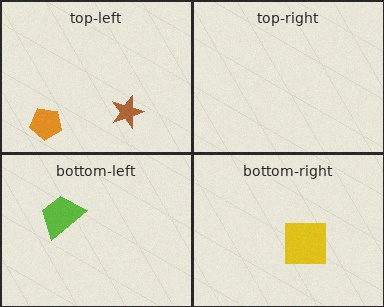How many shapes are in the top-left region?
2.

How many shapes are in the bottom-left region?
1.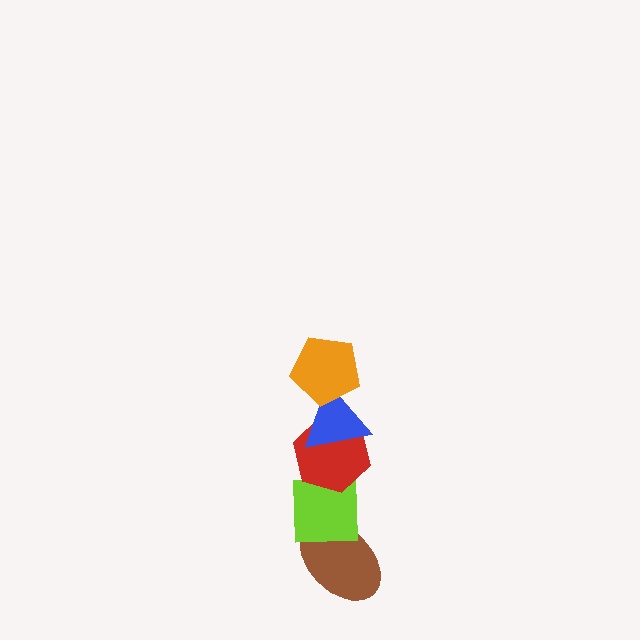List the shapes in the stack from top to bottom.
From top to bottom: the orange pentagon, the blue triangle, the red hexagon, the lime square, the brown ellipse.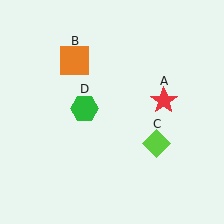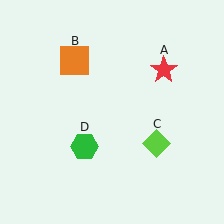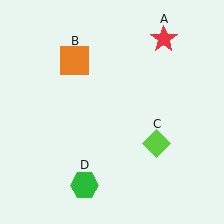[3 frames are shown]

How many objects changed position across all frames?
2 objects changed position: red star (object A), green hexagon (object D).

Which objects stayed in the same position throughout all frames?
Orange square (object B) and lime diamond (object C) remained stationary.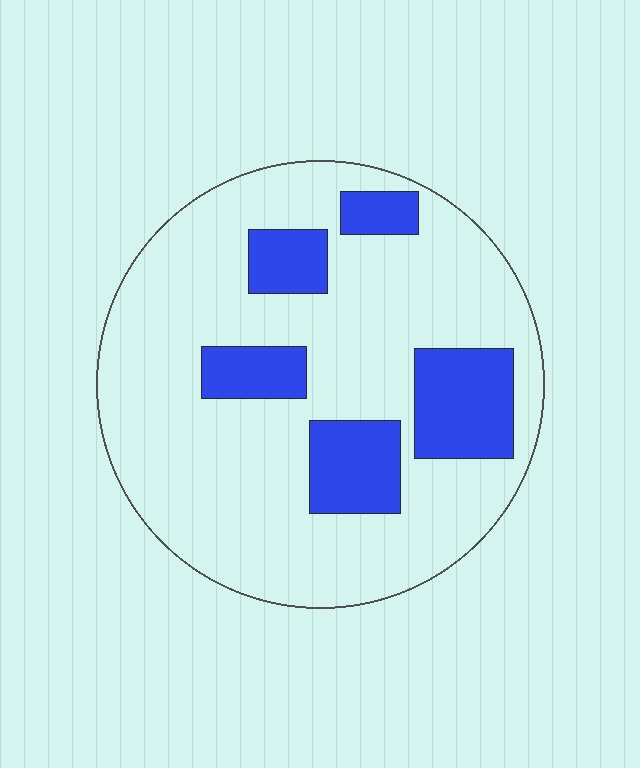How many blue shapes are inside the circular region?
5.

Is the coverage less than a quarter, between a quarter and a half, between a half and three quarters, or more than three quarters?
Less than a quarter.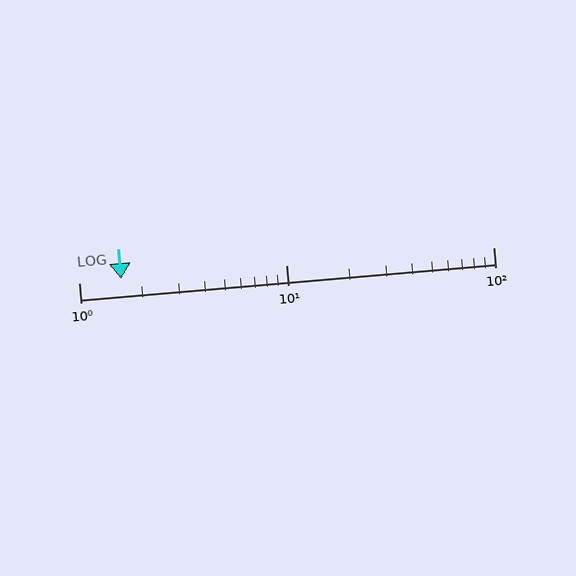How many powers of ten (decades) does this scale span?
The scale spans 2 decades, from 1 to 100.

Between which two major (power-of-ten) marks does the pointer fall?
The pointer is between 1 and 10.